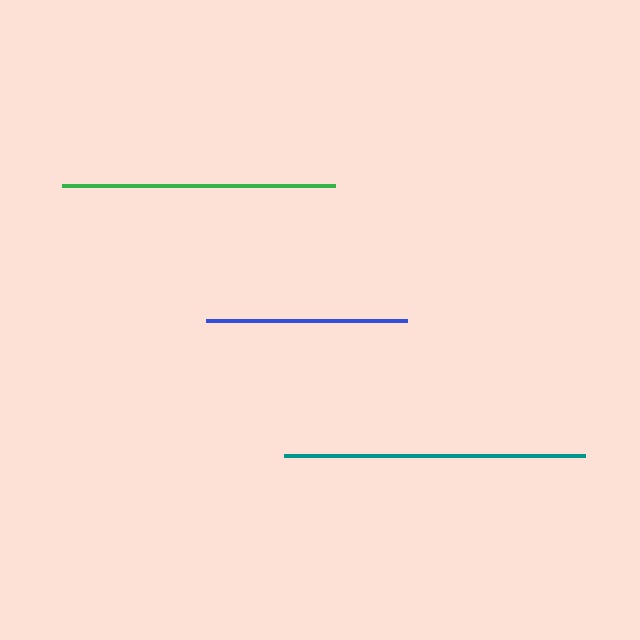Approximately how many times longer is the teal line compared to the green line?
The teal line is approximately 1.1 times the length of the green line.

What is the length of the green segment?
The green segment is approximately 274 pixels long.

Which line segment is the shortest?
The blue line is the shortest at approximately 201 pixels.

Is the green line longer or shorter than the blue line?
The green line is longer than the blue line.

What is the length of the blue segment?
The blue segment is approximately 201 pixels long.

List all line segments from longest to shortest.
From longest to shortest: teal, green, blue.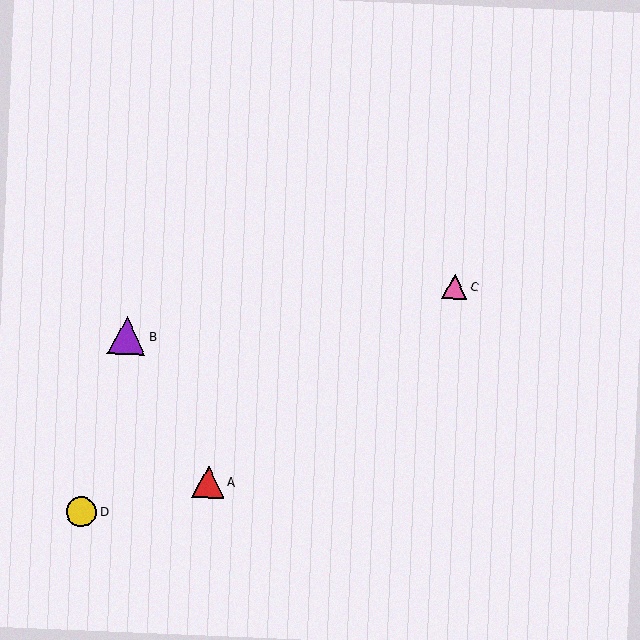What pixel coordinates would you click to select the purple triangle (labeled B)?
Click at (127, 336) to select the purple triangle B.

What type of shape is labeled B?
Shape B is a purple triangle.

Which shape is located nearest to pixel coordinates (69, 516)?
The yellow circle (labeled D) at (81, 512) is nearest to that location.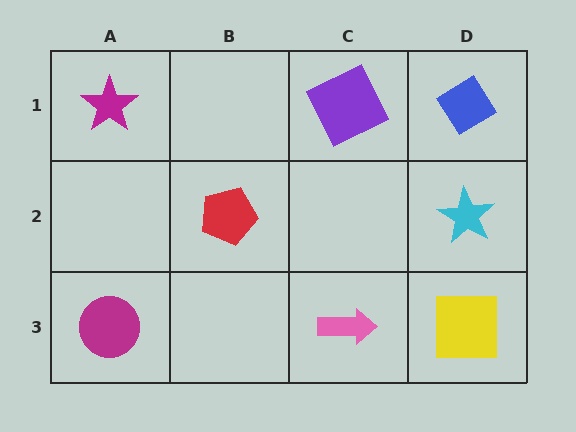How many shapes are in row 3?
3 shapes.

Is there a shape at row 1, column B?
No, that cell is empty.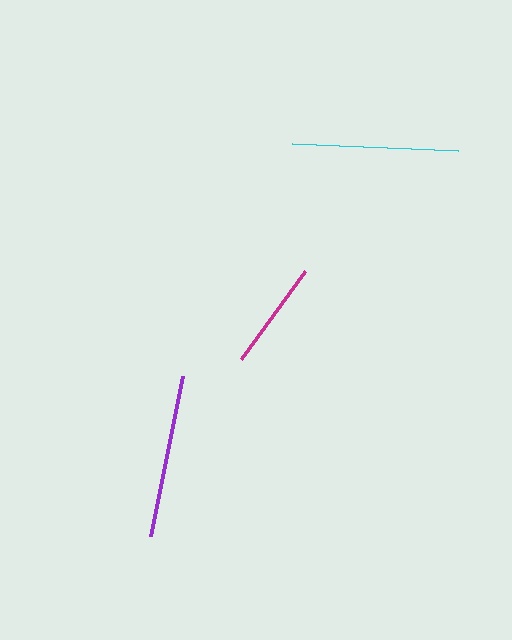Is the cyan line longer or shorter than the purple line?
The cyan line is longer than the purple line.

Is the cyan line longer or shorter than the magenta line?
The cyan line is longer than the magenta line.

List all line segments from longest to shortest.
From longest to shortest: cyan, purple, magenta.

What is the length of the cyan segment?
The cyan segment is approximately 166 pixels long.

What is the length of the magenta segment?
The magenta segment is approximately 109 pixels long.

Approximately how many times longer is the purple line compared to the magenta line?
The purple line is approximately 1.5 times the length of the magenta line.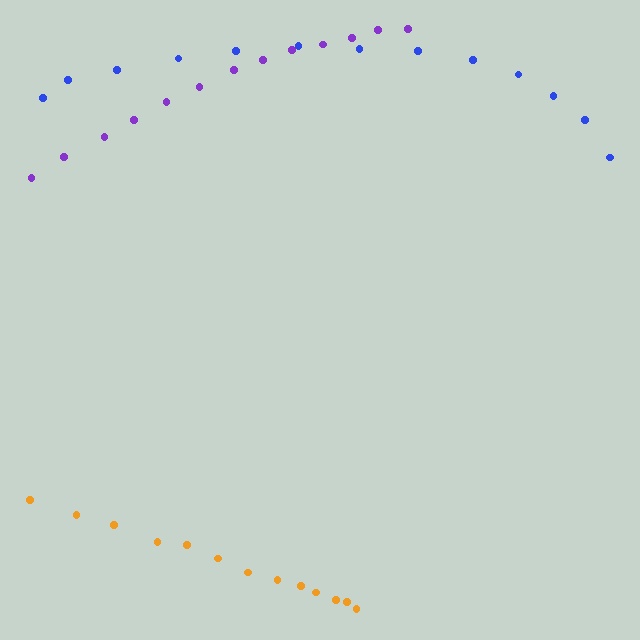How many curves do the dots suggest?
There are 3 distinct paths.